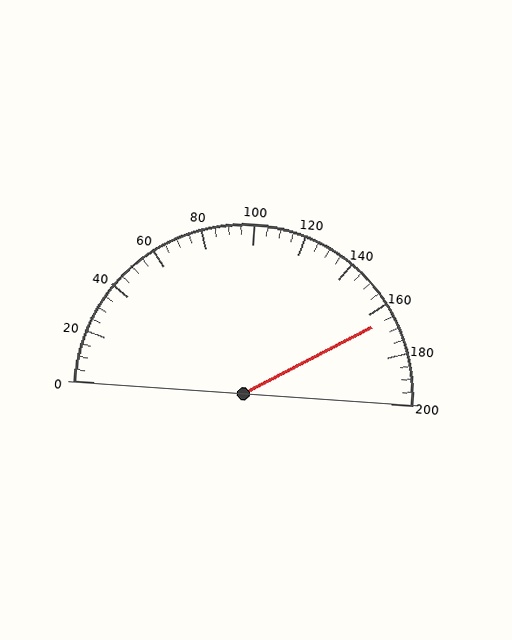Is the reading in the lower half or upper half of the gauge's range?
The reading is in the upper half of the range (0 to 200).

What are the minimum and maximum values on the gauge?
The gauge ranges from 0 to 200.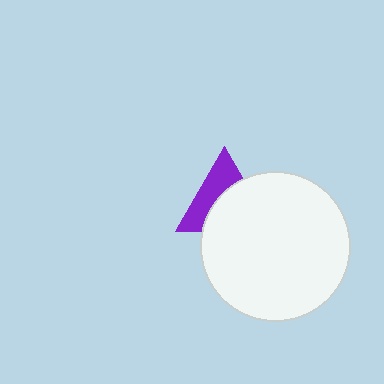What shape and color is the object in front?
The object in front is a white circle.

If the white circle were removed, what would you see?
You would see the complete purple triangle.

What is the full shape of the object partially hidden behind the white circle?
The partially hidden object is a purple triangle.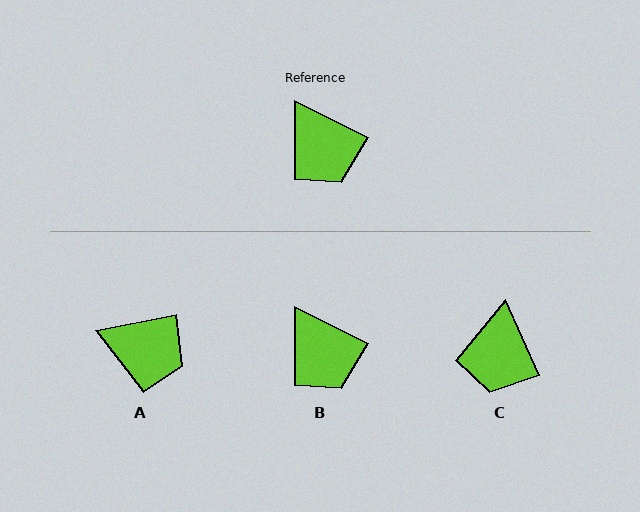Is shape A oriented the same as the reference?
No, it is off by about 38 degrees.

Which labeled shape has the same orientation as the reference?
B.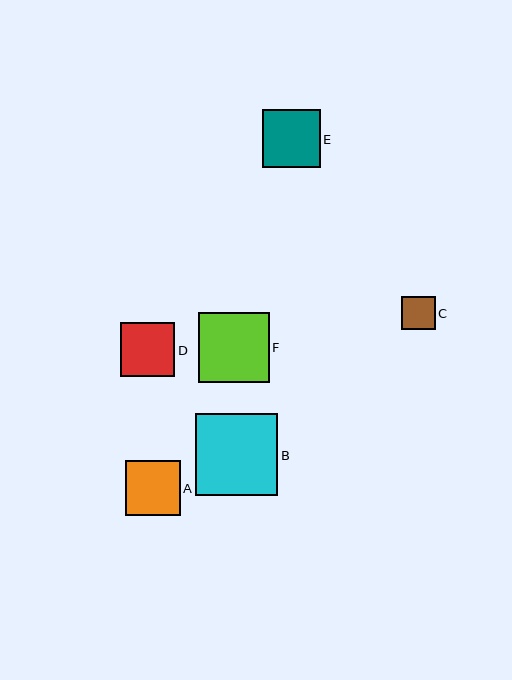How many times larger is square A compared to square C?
Square A is approximately 1.6 times the size of square C.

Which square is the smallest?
Square C is the smallest with a size of approximately 34 pixels.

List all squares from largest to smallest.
From largest to smallest: B, F, E, D, A, C.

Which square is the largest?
Square B is the largest with a size of approximately 83 pixels.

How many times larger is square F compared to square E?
Square F is approximately 1.2 times the size of square E.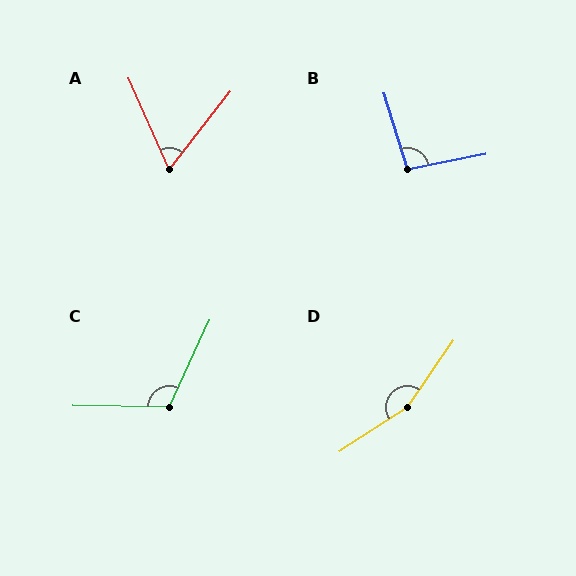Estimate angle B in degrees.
Approximately 96 degrees.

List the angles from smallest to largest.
A (62°), B (96°), C (114°), D (158°).